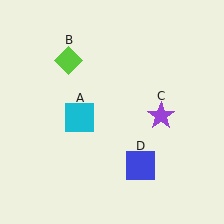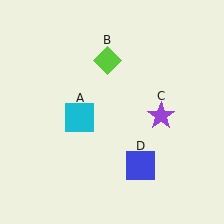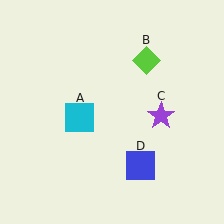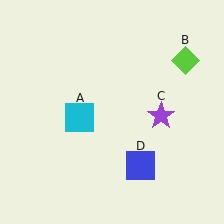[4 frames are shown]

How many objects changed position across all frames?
1 object changed position: lime diamond (object B).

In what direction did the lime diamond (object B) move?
The lime diamond (object B) moved right.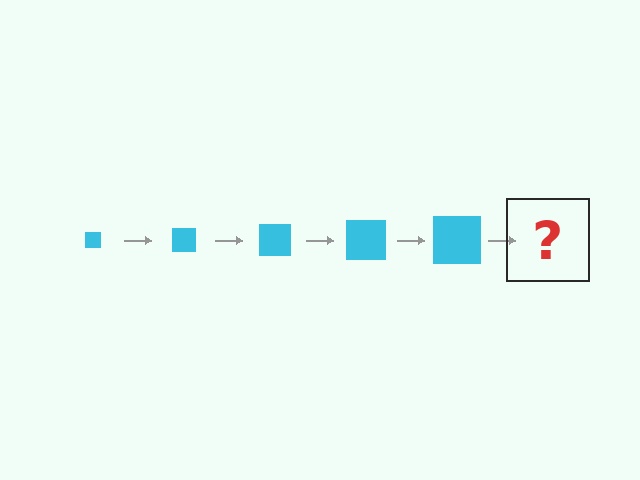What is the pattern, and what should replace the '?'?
The pattern is that the square gets progressively larger each step. The '?' should be a cyan square, larger than the previous one.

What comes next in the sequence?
The next element should be a cyan square, larger than the previous one.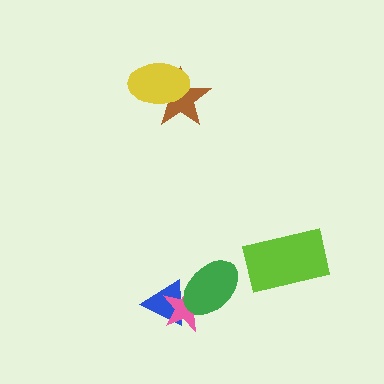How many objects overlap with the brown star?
1 object overlaps with the brown star.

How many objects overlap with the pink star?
2 objects overlap with the pink star.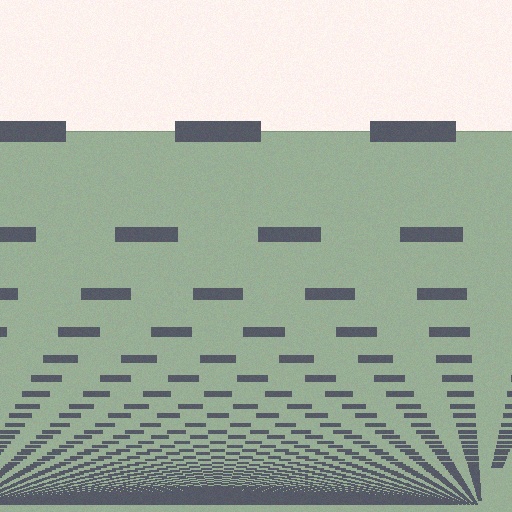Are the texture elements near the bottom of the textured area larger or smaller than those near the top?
Smaller. The gradient is inverted — elements near the bottom are smaller and denser.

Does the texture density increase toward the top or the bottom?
Density increases toward the bottom.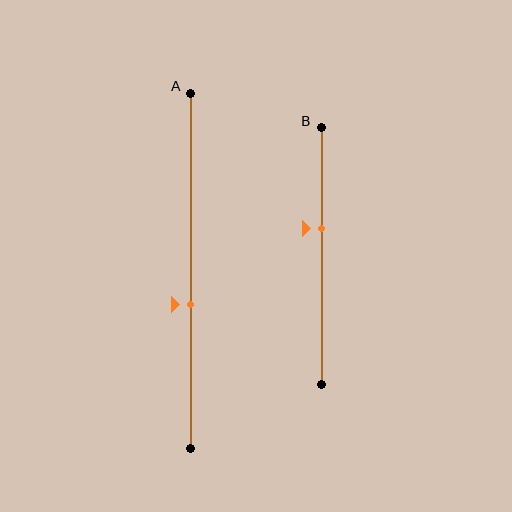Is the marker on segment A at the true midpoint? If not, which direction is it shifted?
No, the marker on segment A is shifted downward by about 10% of the segment length.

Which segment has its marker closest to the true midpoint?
Segment A has its marker closest to the true midpoint.